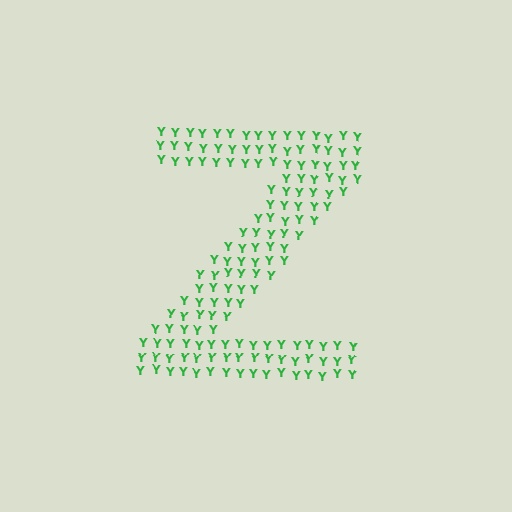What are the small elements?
The small elements are letter Y's.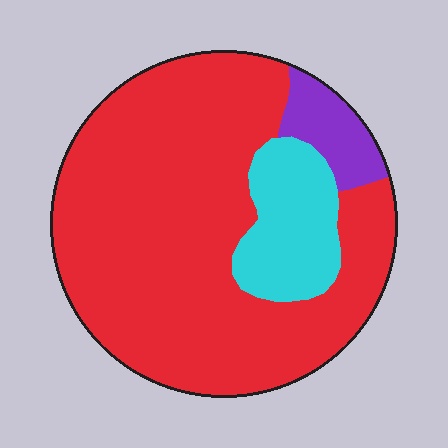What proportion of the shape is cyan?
Cyan takes up about one sixth (1/6) of the shape.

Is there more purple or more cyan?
Cyan.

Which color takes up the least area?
Purple, at roughly 5%.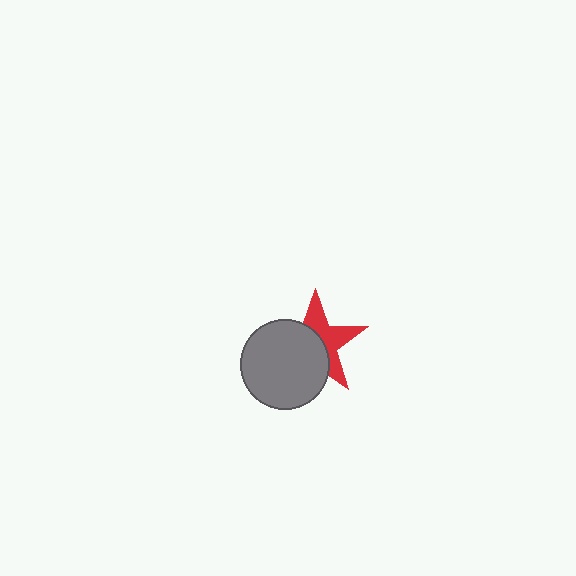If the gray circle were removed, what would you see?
You would see the complete red star.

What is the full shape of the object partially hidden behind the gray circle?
The partially hidden object is a red star.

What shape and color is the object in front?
The object in front is a gray circle.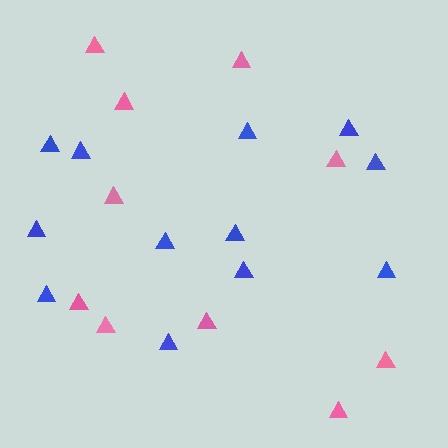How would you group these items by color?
There are 2 groups: one group of blue triangles (12) and one group of pink triangles (10).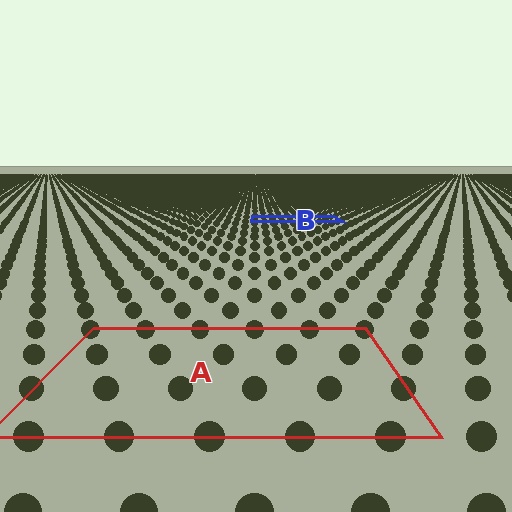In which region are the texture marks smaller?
The texture marks are smaller in region B, because it is farther away.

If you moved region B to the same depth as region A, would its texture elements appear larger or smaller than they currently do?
They would appear larger. At a closer depth, the same texture elements are projected at a bigger on-screen size.